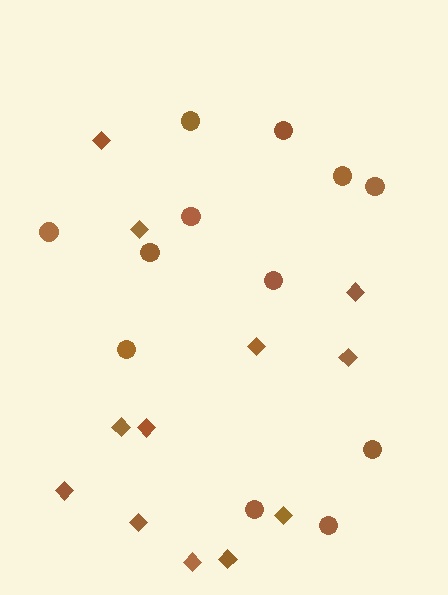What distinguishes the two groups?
There are 2 groups: one group of circles (12) and one group of diamonds (12).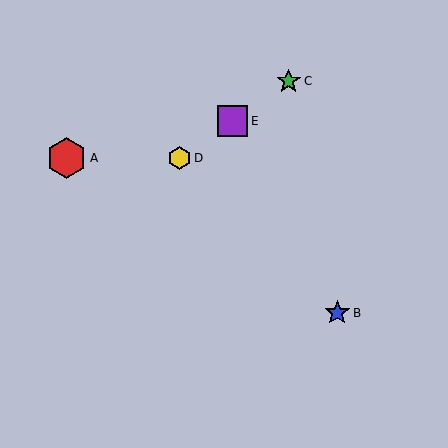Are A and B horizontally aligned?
No, A is at y≈158 and B is at y≈313.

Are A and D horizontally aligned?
Yes, both are at y≈158.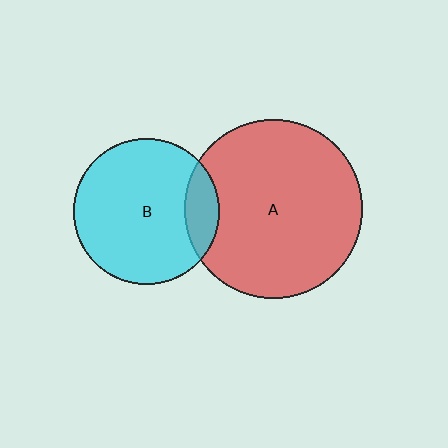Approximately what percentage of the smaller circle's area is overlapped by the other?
Approximately 15%.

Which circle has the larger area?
Circle A (red).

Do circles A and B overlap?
Yes.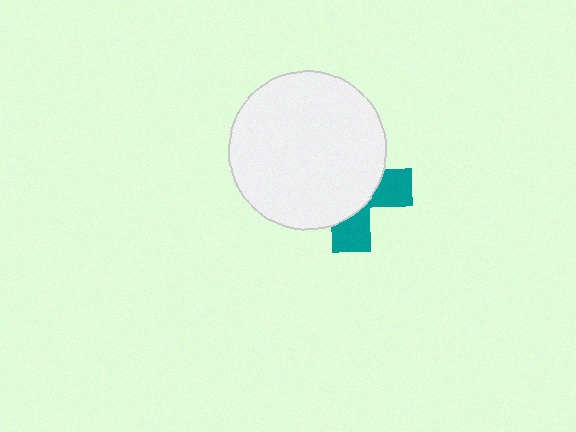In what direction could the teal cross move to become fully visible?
The teal cross could move toward the lower-right. That would shift it out from behind the white circle entirely.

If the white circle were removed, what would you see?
You would see the complete teal cross.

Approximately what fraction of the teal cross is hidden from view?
Roughly 67% of the teal cross is hidden behind the white circle.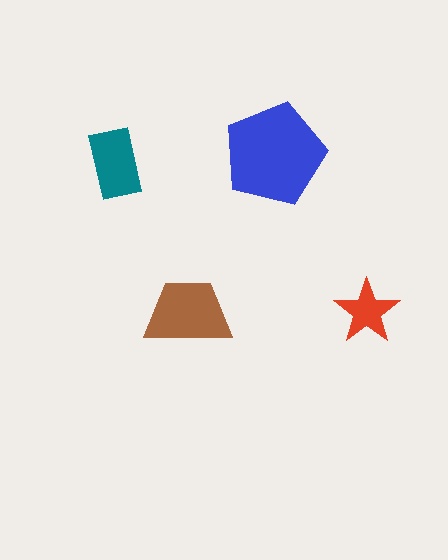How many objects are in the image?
There are 4 objects in the image.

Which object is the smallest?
The red star.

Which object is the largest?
The blue pentagon.